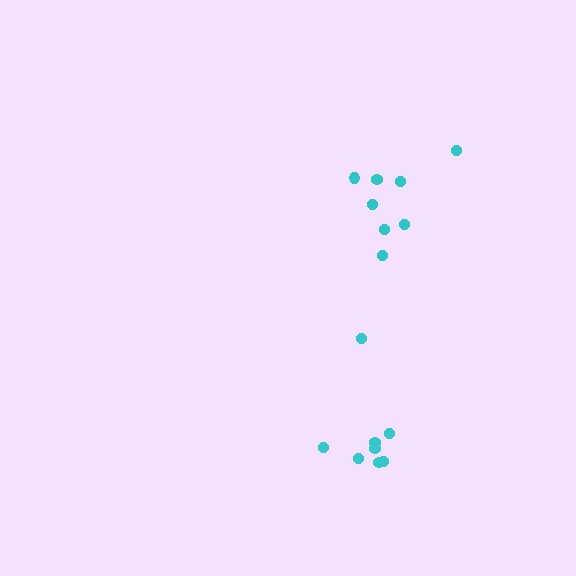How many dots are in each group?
Group 1: 8 dots, Group 2: 8 dots (16 total).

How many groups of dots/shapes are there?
There are 2 groups.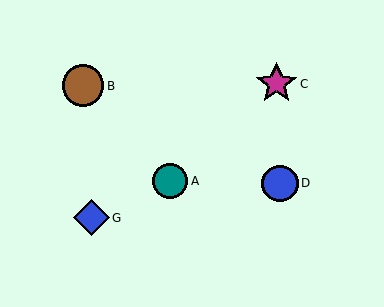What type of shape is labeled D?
Shape D is a blue circle.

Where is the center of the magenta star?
The center of the magenta star is at (276, 84).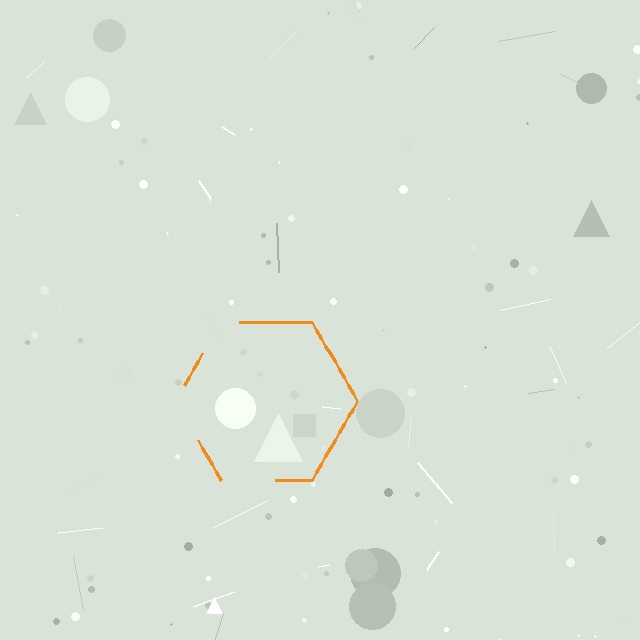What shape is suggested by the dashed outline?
The dashed outline suggests a hexagon.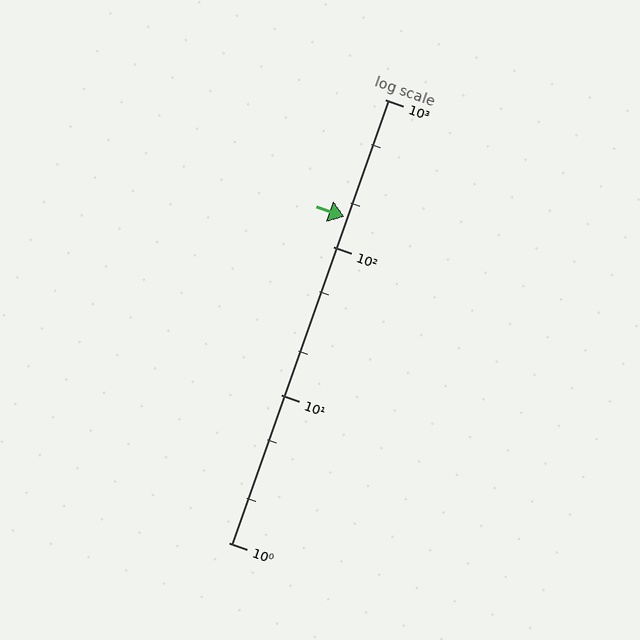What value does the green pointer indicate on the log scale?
The pointer indicates approximately 160.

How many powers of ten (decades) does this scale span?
The scale spans 3 decades, from 1 to 1000.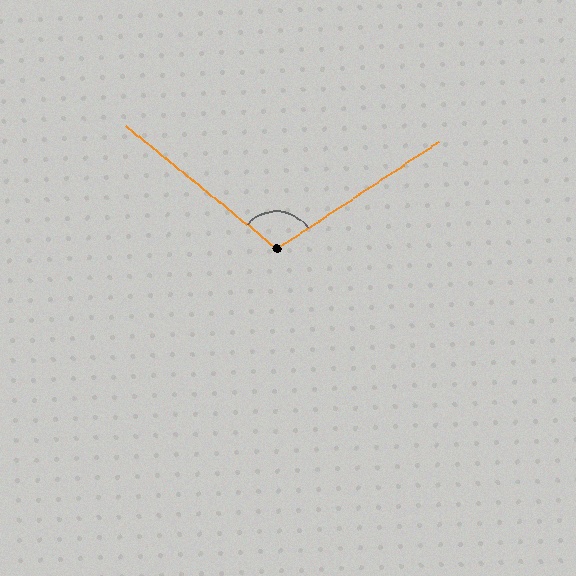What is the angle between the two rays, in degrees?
Approximately 107 degrees.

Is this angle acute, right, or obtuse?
It is obtuse.